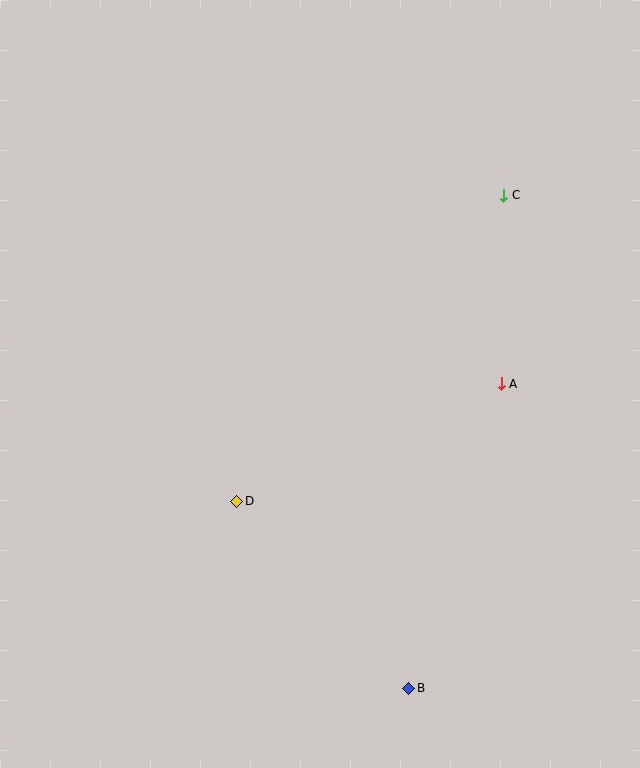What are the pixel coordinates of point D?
Point D is at (237, 501).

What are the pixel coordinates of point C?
Point C is at (504, 195).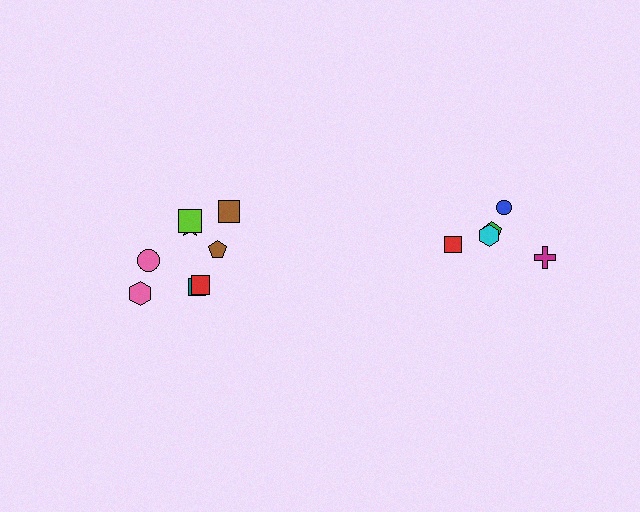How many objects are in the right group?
There are 5 objects.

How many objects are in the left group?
There are 8 objects.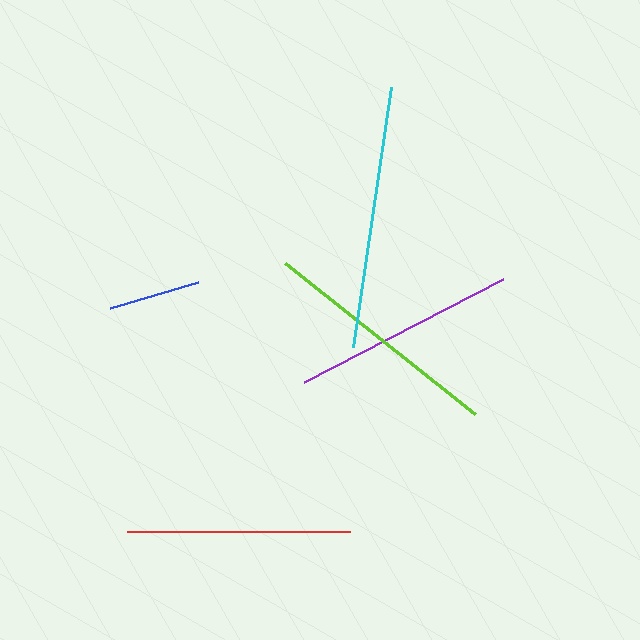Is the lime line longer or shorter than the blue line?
The lime line is longer than the blue line.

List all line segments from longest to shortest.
From longest to shortest: cyan, lime, purple, red, blue.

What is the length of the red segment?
The red segment is approximately 223 pixels long.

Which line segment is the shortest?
The blue line is the shortest at approximately 92 pixels.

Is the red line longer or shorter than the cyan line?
The cyan line is longer than the red line.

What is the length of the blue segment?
The blue segment is approximately 92 pixels long.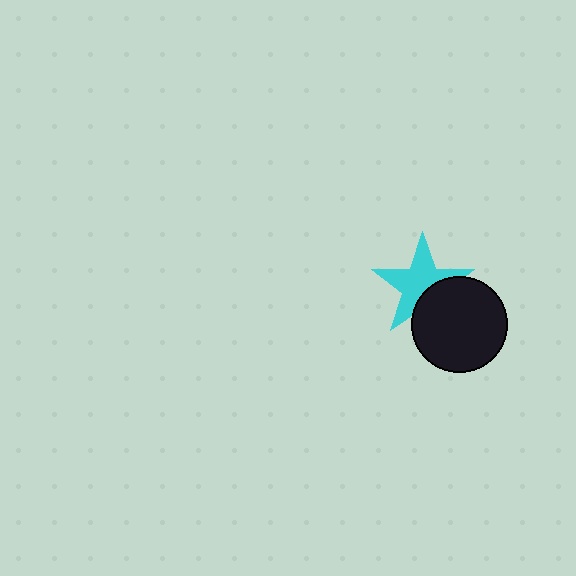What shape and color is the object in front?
The object in front is a black circle.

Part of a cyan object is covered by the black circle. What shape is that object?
It is a star.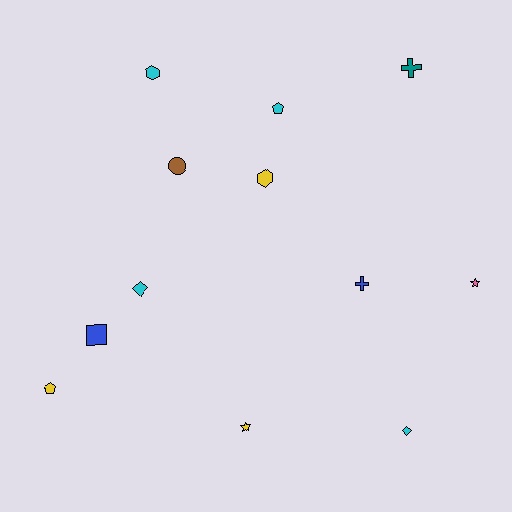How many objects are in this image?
There are 12 objects.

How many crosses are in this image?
There are 2 crosses.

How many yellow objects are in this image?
There are 3 yellow objects.